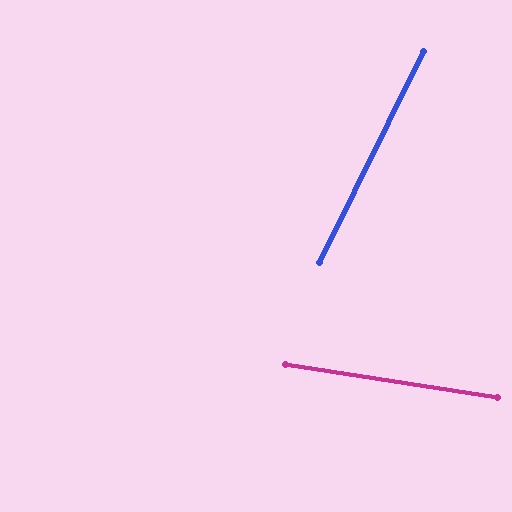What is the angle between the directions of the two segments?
Approximately 73 degrees.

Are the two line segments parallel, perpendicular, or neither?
Neither parallel nor perpendicular — they differ by about 73°.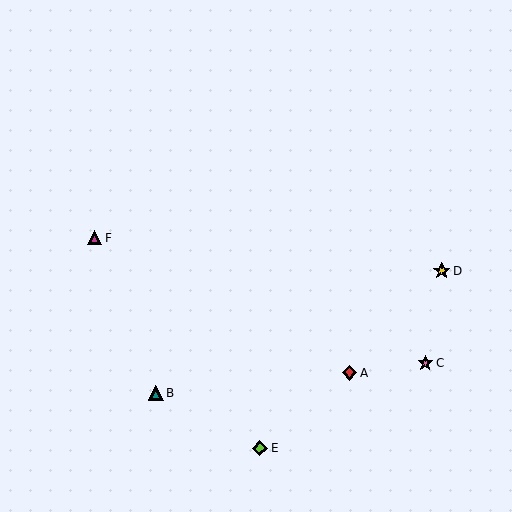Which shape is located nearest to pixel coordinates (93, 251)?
The magenta triangle (labeled F) at (95, 238) is nearest to that location.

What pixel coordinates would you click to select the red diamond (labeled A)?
Click at (349, 373) to select the red diamond A.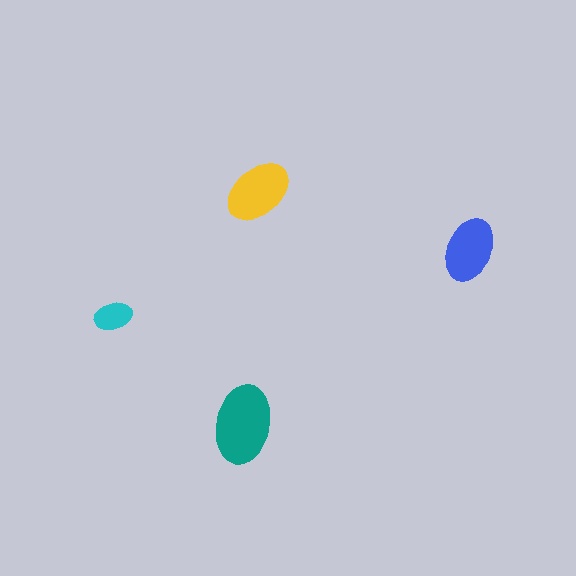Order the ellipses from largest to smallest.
the teal one, the yellow one, the blue one, the cyan one.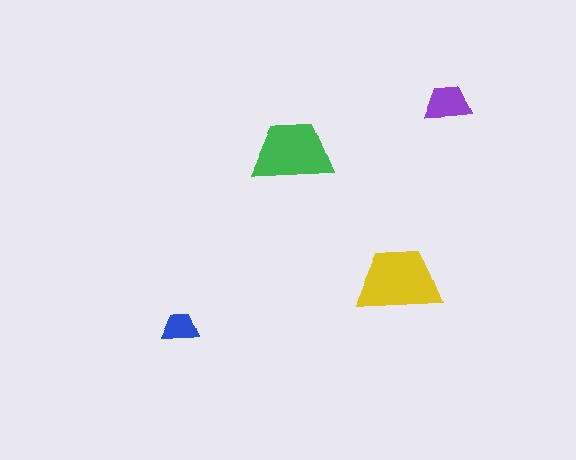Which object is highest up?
The purple trapezoid is topmost.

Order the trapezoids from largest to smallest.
the yellow one, the green one, the purple one, the blue one.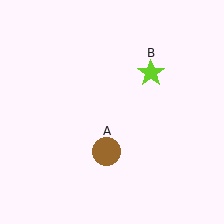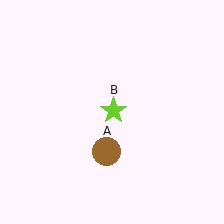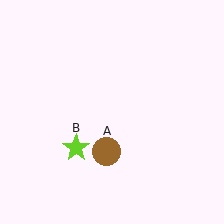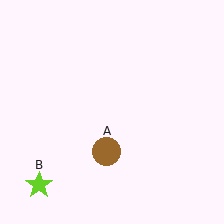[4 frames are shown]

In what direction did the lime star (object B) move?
The lime star (object B) moved down and to the left.